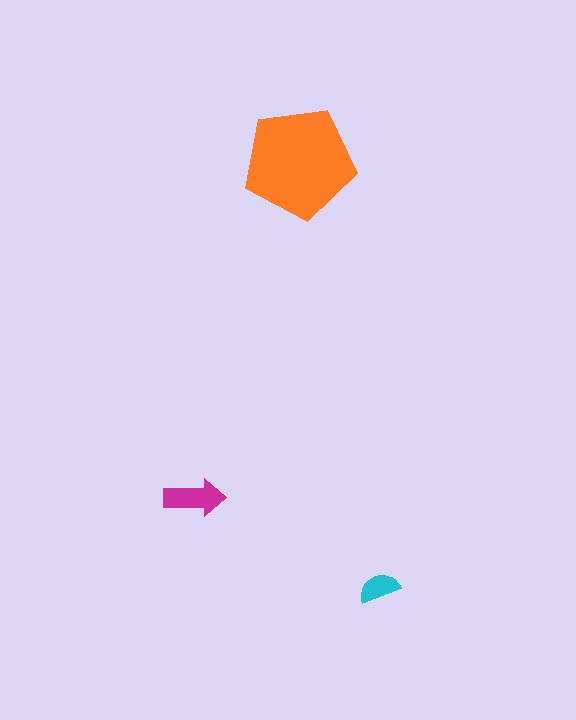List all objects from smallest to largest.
The cyan semicircle, the magenta arrow, the orange pentagon.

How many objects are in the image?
There are 3 objects in the image.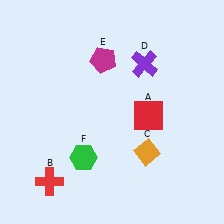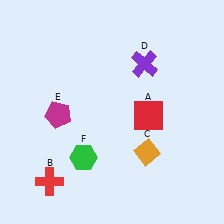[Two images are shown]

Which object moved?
The magenta pentagon (E) moved down.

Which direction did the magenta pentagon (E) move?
The magenta pentagon (E) moved down.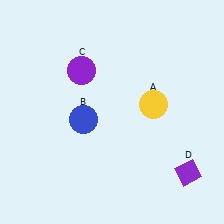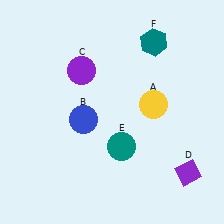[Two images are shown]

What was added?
A teal circle (E), a teal hexagon (F) were added in Image 2.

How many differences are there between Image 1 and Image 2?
There are 2 differences between the two images.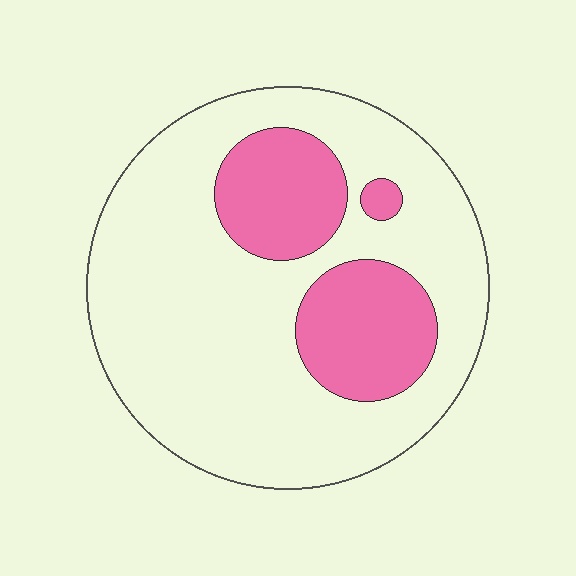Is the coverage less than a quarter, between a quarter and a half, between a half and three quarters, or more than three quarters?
Less than a quarter.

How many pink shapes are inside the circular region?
3.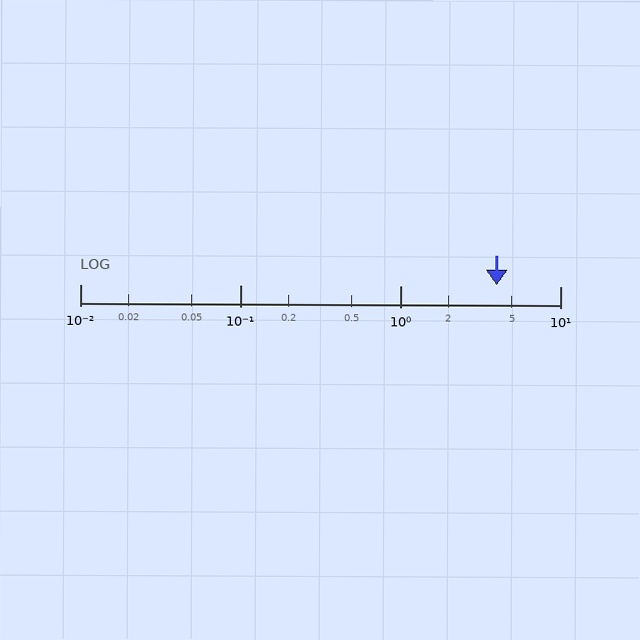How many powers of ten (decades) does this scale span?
The scale spans 3 decades, from 0.01 to 10.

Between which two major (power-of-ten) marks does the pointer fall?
The pointer is between 1 and 10.